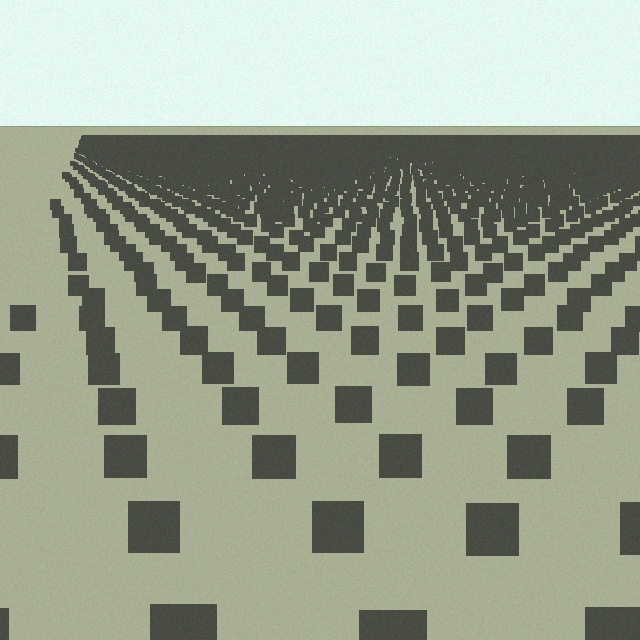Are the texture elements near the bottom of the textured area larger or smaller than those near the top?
Larger. Near the bottom, elements are closer to the viewer and appear at a bigger on-screen size.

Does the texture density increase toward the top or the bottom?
Density increases toward the top.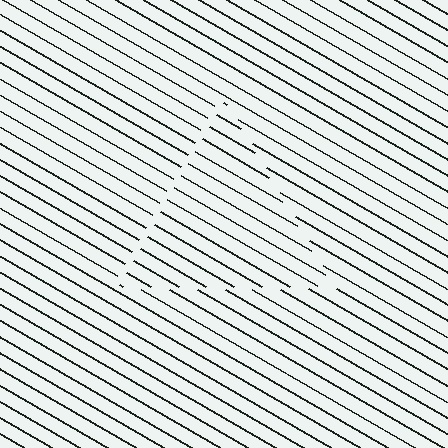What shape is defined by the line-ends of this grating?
An illusory triangle. The interior of the shape contains the same grating, shifted by half a period — the contour is defined by the phase discontinuity where line-ends from the inner and outer gratings abut.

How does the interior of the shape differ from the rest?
The interior of the shape contains the same grating, shifted by half a period — the contour is defined by the phase discontinuity where line-ends from the inner and outer gratings abut.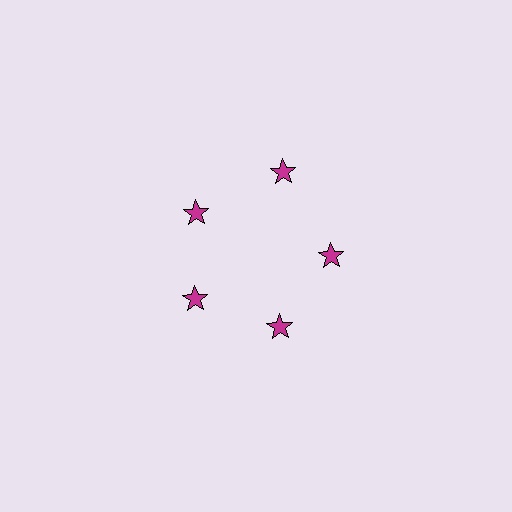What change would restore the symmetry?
The symmetry would be restored by moving it inward, back onto the ring so that all 5 stars sit at equal angles and equal distance from the center.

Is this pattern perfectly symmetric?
No. The 5 magenta stars are arranged in a ring, but one element near the 1 o'clock position is pushed outward from the center, breaking the 5-fold rotational symmetry.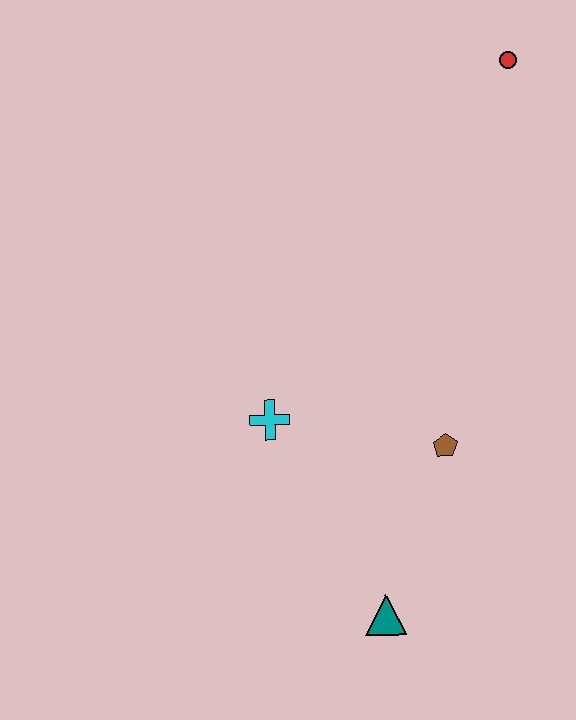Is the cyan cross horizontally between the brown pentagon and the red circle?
No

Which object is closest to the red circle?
The brown pentagon is closest to the red circle.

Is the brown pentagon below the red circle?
Yes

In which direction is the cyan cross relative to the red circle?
The cyan cross is below the red circle.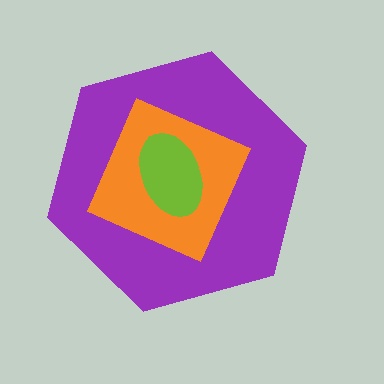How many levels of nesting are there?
3.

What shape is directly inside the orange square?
The lime ellipse.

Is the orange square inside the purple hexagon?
Yes.